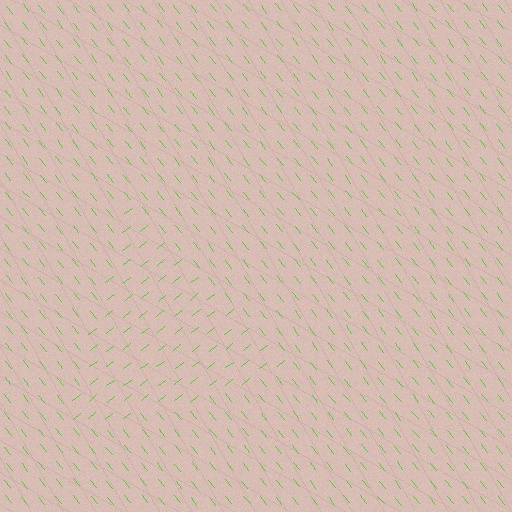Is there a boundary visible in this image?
Yes, there is a texture boundary formed by a change in line orientation.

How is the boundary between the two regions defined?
The boundary is defined purely by a change in line orientation (approximately 89 degrees difference). All lines are the same color and thickness.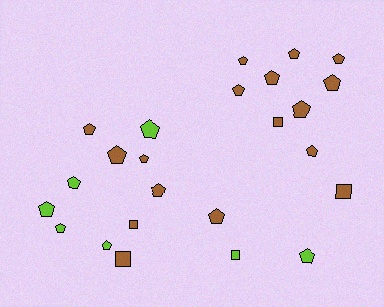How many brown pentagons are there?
There are 13 brown pentagons.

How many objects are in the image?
There are 24 objects.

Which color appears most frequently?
Brown, with 17 objects.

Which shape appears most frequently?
Pentagon, with 19 objects.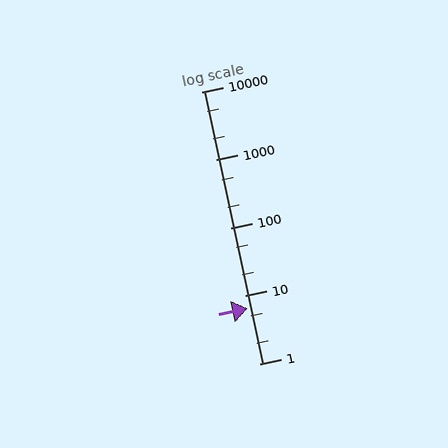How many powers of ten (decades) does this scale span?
The scale spans 4 decades, from 1 to 10000.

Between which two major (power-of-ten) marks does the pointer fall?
The pointer is between 1 and 10.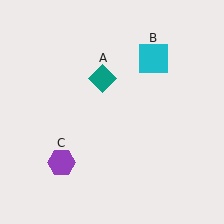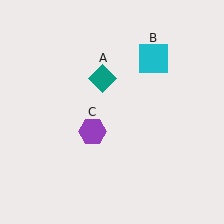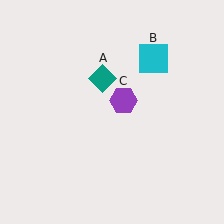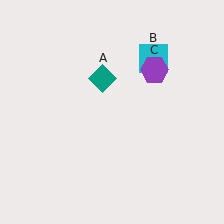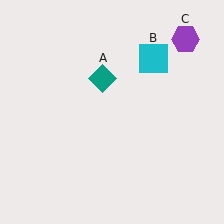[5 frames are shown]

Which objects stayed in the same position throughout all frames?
Teal diamond (object A) and cyan square (object B) remained stationary.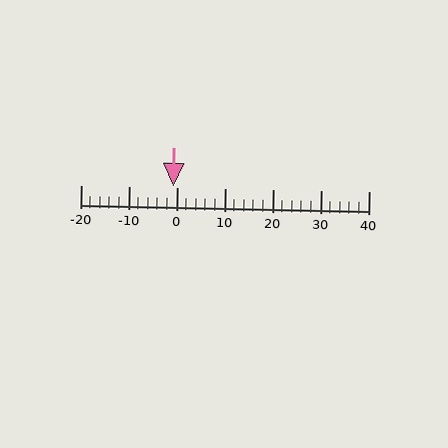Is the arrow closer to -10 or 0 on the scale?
The arrow is closer to 0.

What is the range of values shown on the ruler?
The ruler shows values from -20 to 40.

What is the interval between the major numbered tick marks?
The major tick marks are spaced 10 units apart.